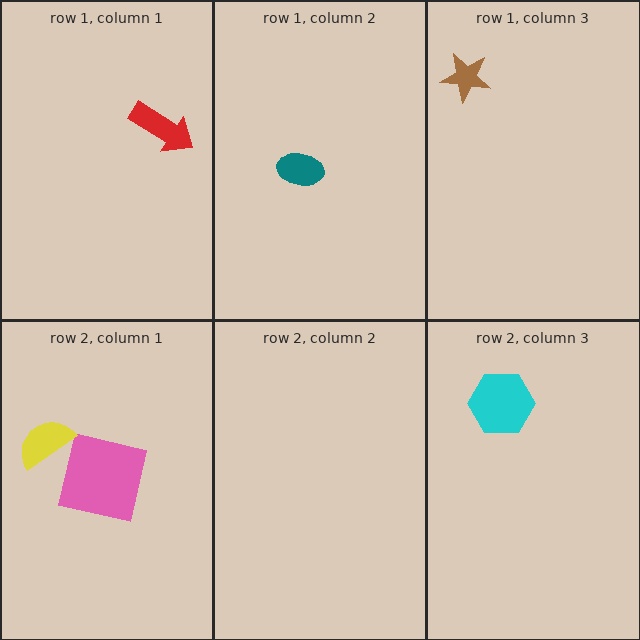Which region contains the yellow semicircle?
The row 2, column 1 region.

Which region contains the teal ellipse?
The row 1, column 2 region.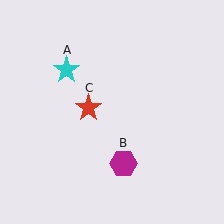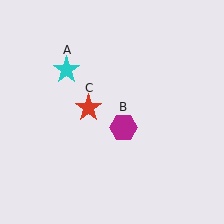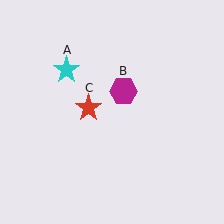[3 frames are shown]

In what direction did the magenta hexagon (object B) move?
The magenta hexagon (object B) moved up.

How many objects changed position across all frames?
1 object changed position: magenta hexagon (object B).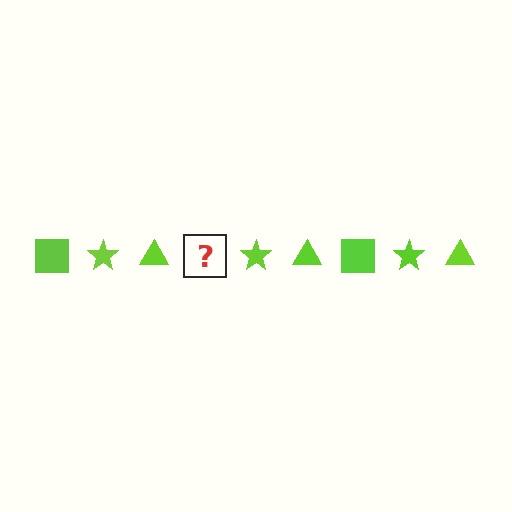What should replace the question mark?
The question mark should be replaced with a lime square.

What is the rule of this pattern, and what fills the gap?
The rule is that the pattern cycles through square, star, triangle shapes in lime. The gap should be filled with a lime square.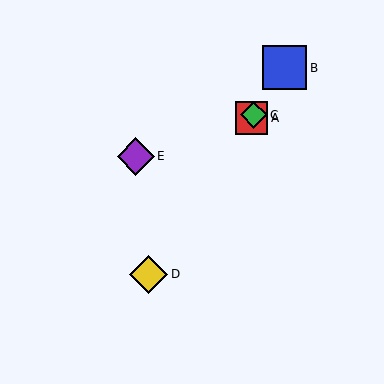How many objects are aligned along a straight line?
4 objects (A, B, C, D) are aligned along a straight line.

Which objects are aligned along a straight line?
Objects A, B, C, D are aligned along a straight line.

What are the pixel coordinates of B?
Object B is at (285, 68).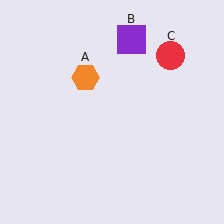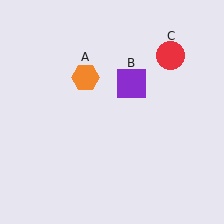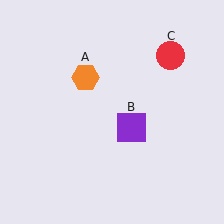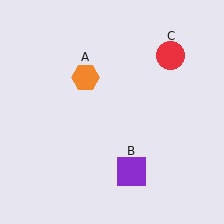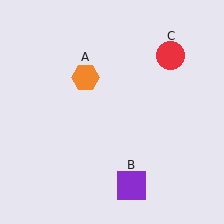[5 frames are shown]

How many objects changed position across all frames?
1 object changed position: purple square (object B).